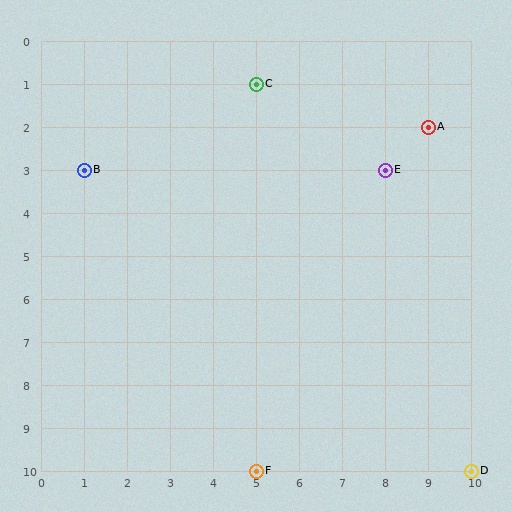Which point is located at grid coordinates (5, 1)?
Point C is at (5, 1).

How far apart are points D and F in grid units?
Points D and F are 5 columns apart.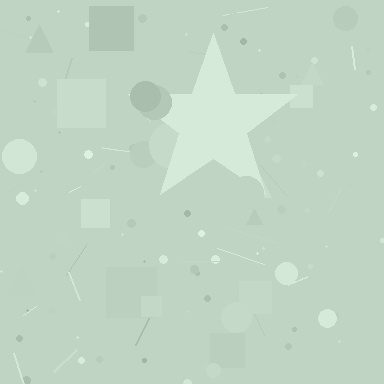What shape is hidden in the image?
A star is hidden in the image.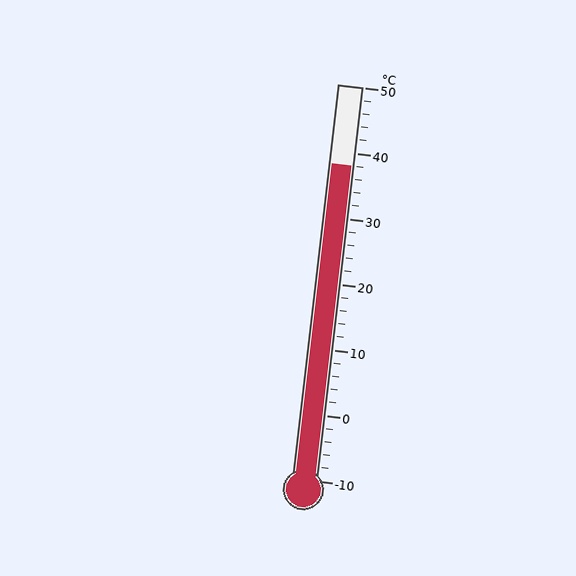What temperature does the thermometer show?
The thermometer shows approximately 38°C.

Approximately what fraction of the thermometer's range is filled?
The thermometer is filled to approximately 80% of its range.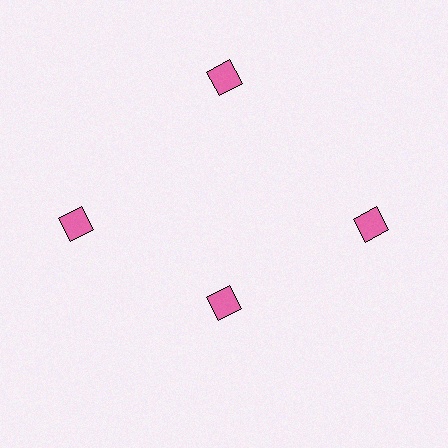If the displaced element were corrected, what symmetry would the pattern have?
It would have 4-fold rotational symmetry — the pattern would map onto itself every 90 degrees.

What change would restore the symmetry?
The symmetry would be restored by moving it outward, back onto the ring so that all 4 diamonds sit at equal angles and equal distance from the center.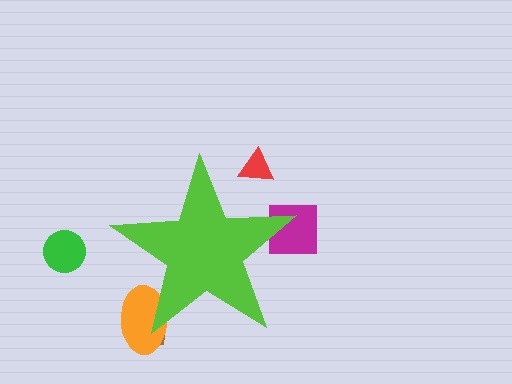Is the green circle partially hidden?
No, the green circle is fully visible.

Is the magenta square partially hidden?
Yes, the magenta square is partially hidden behind the lime star.